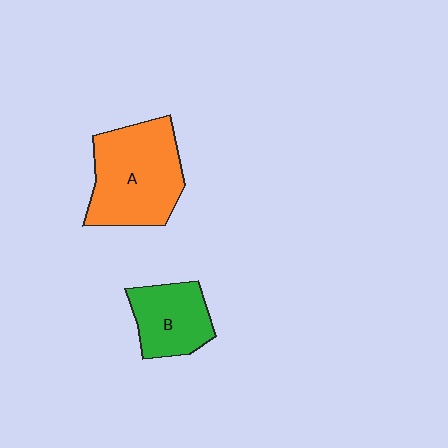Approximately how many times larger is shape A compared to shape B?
Approximately 1.7 times.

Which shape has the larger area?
Shape A (orange).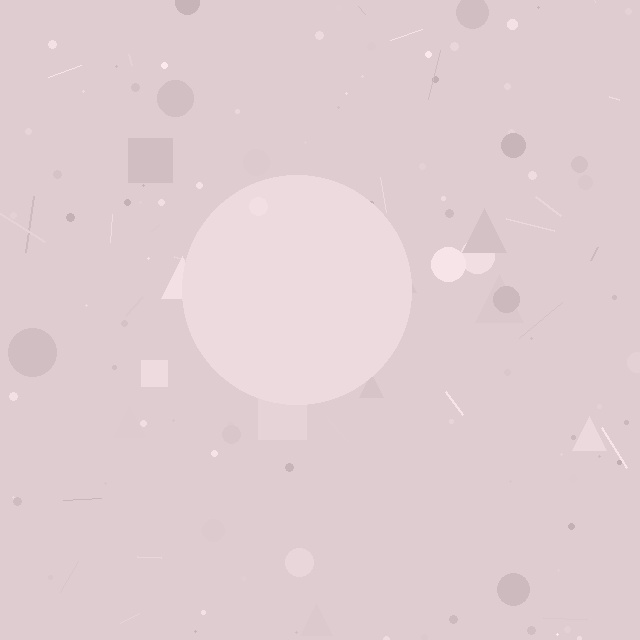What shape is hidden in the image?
A circle is hidden in the image.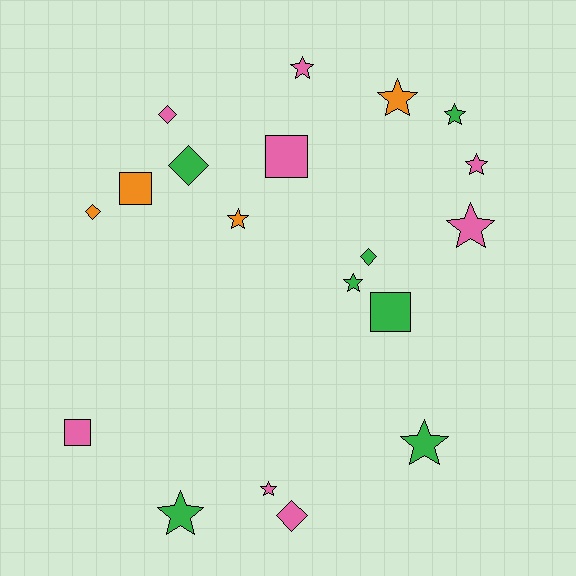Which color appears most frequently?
Pink, with 8 objects.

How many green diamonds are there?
There are 2 green diamonds.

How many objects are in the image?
There are 19 objects.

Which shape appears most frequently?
Star, with 10 objects.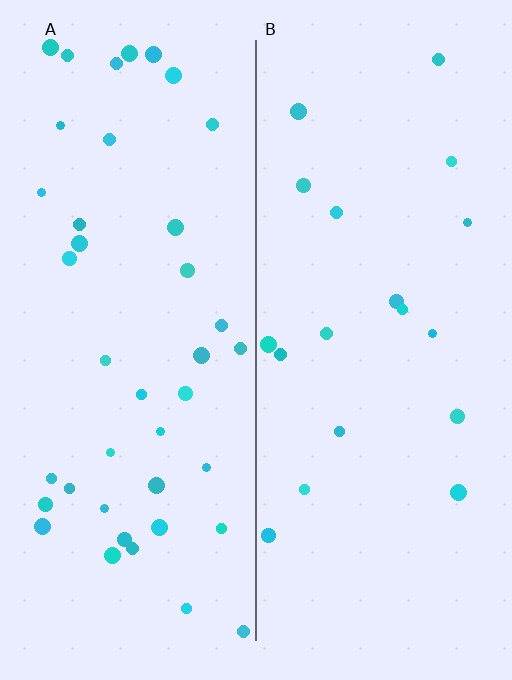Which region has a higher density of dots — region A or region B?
A (the left).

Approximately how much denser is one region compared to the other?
Approximately 2.2× — region A over region B.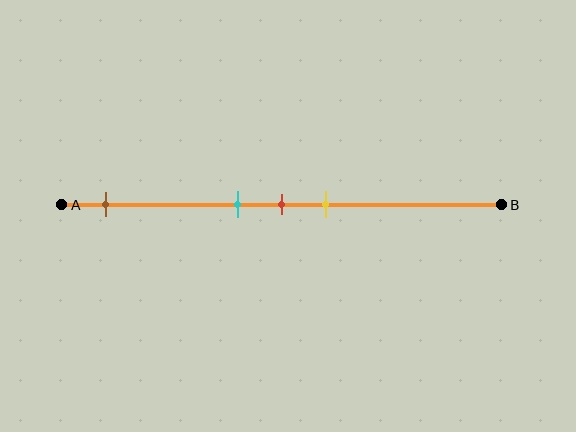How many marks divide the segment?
There are 4 marks dividing the segment.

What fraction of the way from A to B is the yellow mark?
The yellow mark is approximately 60% (0.6) of the way from A to B.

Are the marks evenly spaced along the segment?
No, the marks are not evenly spaced.